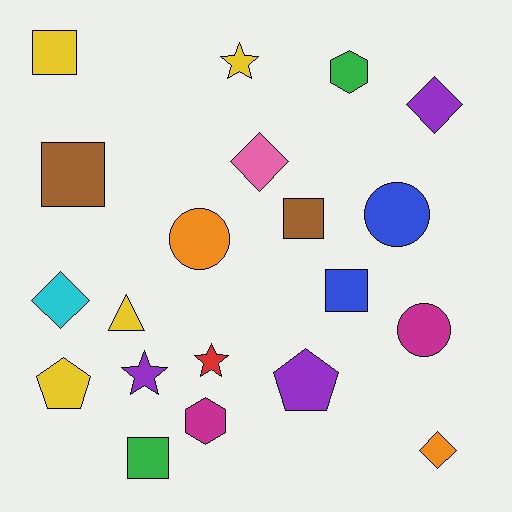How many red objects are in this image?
There is 1 red object.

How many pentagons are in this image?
There are 2 pentagons.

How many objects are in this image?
There are 20 objects.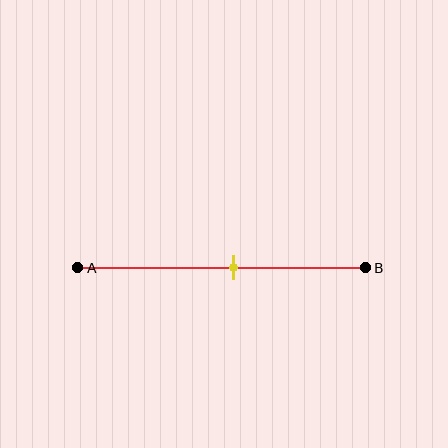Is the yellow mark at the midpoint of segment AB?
No, the mark is at about 55% from A, not at the 50% midpoint.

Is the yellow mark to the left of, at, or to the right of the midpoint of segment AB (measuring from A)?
The yellow mark is to the right of the midpoint of segment AB.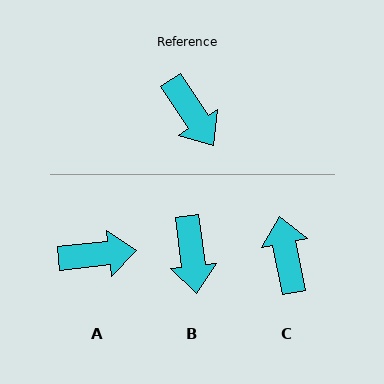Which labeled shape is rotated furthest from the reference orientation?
C, about 158 degrees away.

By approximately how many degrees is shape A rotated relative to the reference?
Approximately 63 degrees counter-clockwise.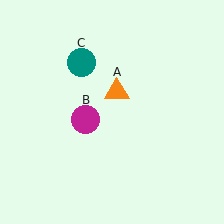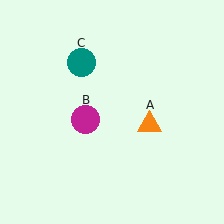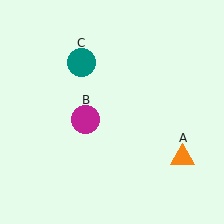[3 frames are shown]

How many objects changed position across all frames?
1 object changed position: orange triangle (object A).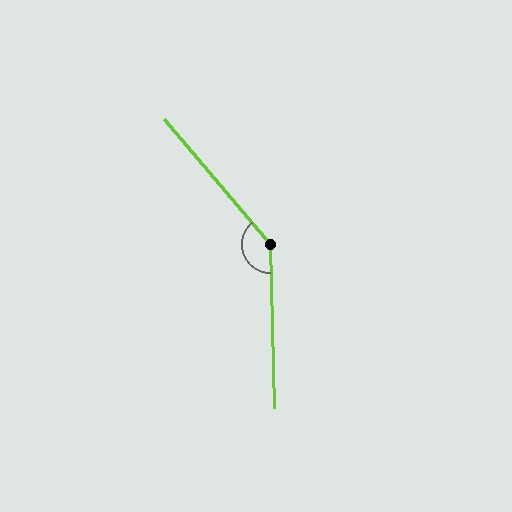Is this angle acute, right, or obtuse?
It is obtuse.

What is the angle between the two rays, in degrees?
Approximately 141 degrees.